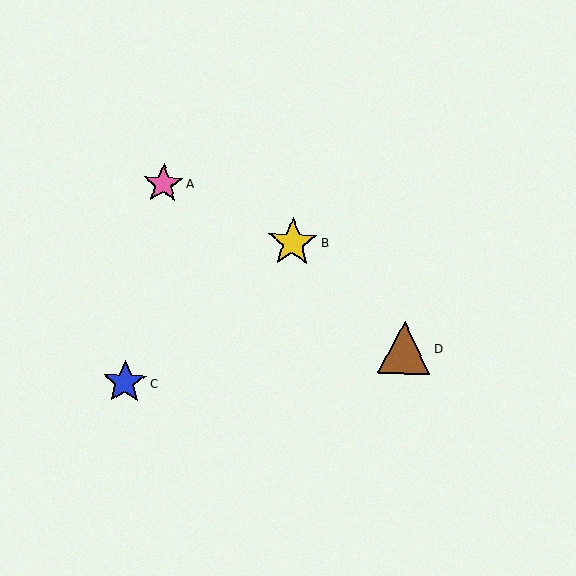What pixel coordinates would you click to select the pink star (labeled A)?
Click at (163, 184) to select the pink star A.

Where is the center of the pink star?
The center of the pink star is at (163, 184).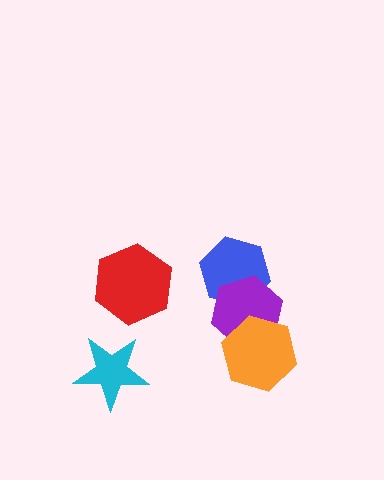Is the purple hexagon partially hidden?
Yes, it is partially covered by another shape.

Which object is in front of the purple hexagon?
The orange hexagon is in front of the purple hexagon.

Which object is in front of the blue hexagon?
The purple hexagon is in front of the blue hexagon.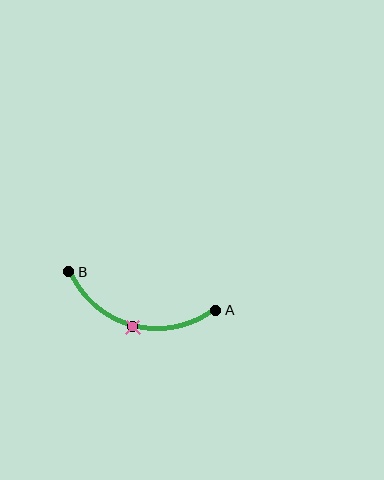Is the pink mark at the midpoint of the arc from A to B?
Yes. The pink mark lies on the arc at equal arc-length from both A and B — it is the arc midpoint.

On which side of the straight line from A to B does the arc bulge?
The arc bulges below the straight line connecting A and B.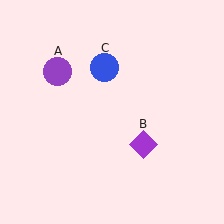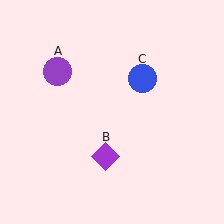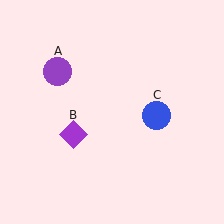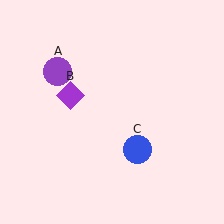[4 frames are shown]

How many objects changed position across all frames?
2 objects changed position: purple diamond (object B), blue circle (object C).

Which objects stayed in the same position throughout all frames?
Purple circle (object A) remained stationary.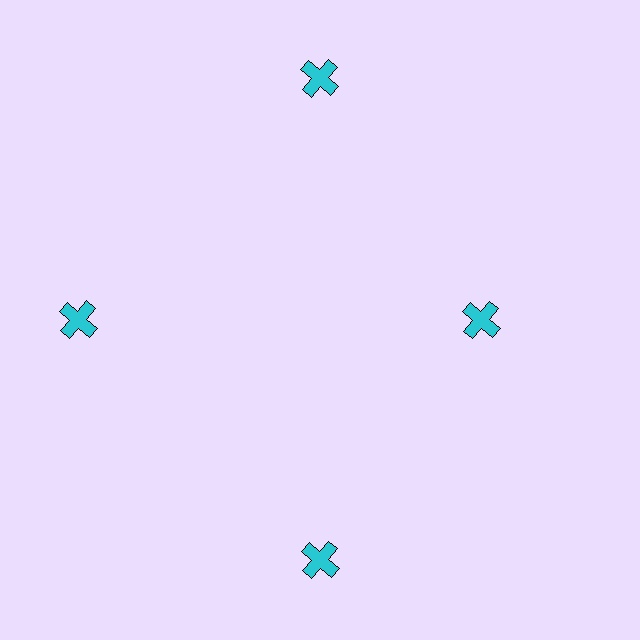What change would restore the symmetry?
The symmetry would be restored by moving it outward, back onto the ring so that all 4 crosses sit at equal angles and equal distance from the center.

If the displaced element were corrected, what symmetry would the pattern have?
It would have 4-fold rotational symmetry — the pattern would map onto itself every 90 degrees.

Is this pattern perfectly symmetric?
No. The 4 cyan crosses are arranged in a ring, but one element near the 3 o'clock position is pulled inward toward the center, breaking the 4-fold rotational symmetry.